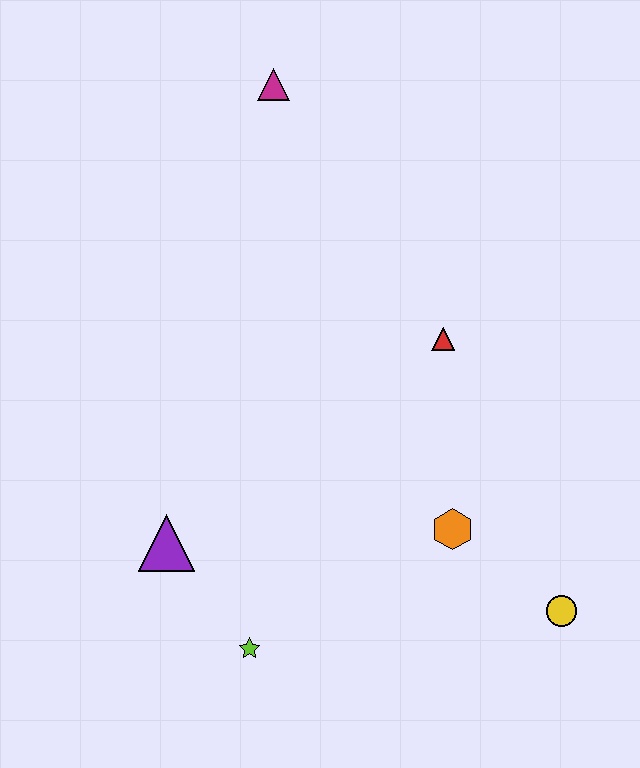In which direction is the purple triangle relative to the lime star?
The purple triangle is above the lime star.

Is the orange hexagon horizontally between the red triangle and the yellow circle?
Yes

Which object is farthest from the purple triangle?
The magenta triangle is farthest from the purple triangle.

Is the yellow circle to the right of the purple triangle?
Yes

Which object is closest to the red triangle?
The orange hexagon is closest to the red triangle.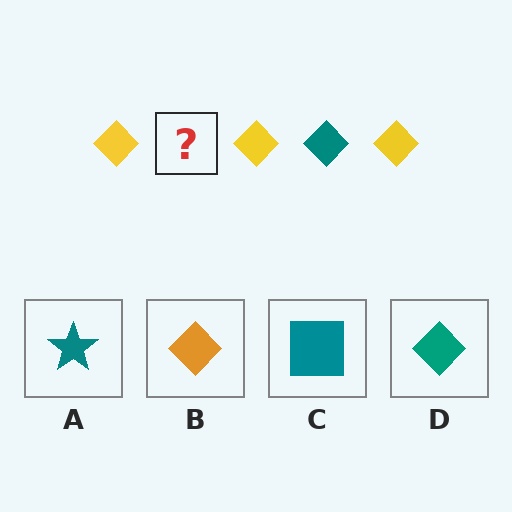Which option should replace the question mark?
Option D.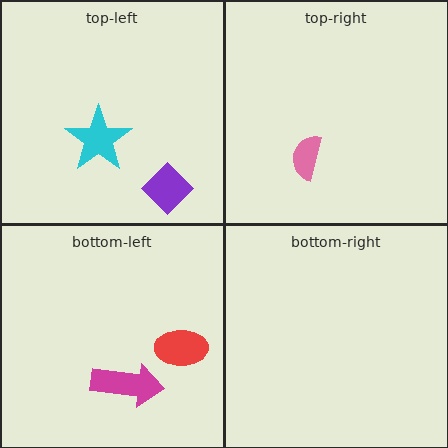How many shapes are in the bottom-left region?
2.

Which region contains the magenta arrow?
The bottom-left region.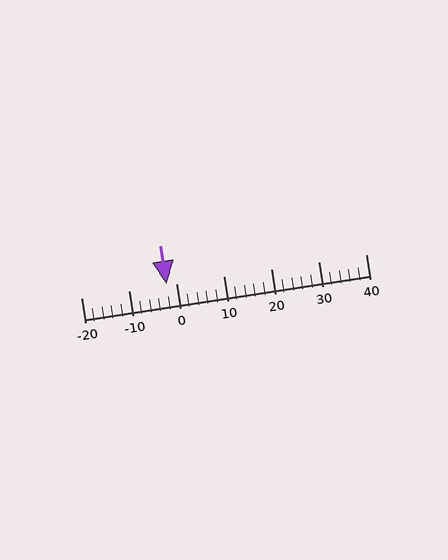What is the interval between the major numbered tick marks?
The major tick marks are spaced 10 units apart.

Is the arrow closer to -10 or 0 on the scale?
The arrow is closer to 0.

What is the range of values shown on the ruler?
The ruler shows values from -20 to 40.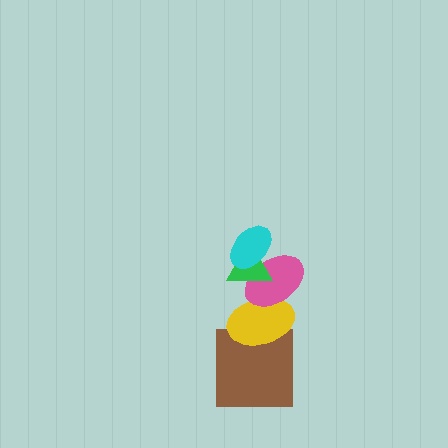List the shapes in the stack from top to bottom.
From top to bottom: the cyan ellipse, the green triangle, the pink ellipse, the yellow ellipse, the brown square.